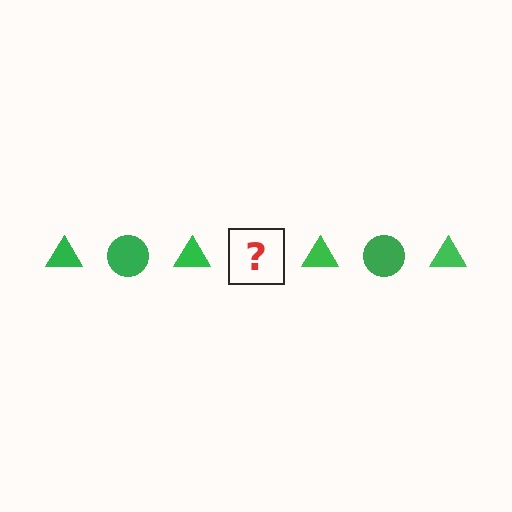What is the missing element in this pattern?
The missing element is a green circle.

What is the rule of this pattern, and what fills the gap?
The rule is that the pattern cycles through triangle, circle shapes in green. The gap should be filled with a green circle.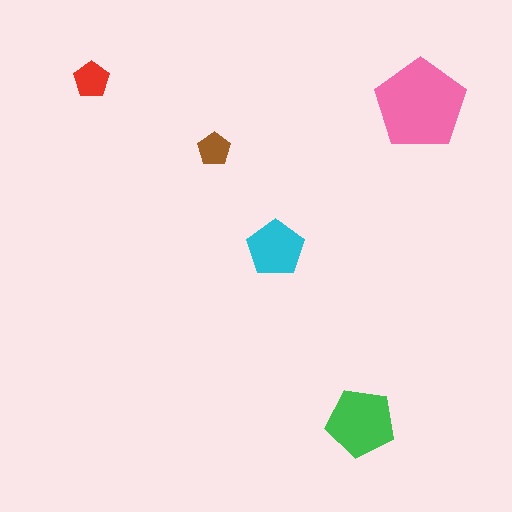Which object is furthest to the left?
The red pentagon is leftmost.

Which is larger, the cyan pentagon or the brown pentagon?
The cyan one.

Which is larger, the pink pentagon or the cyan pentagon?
The pink one.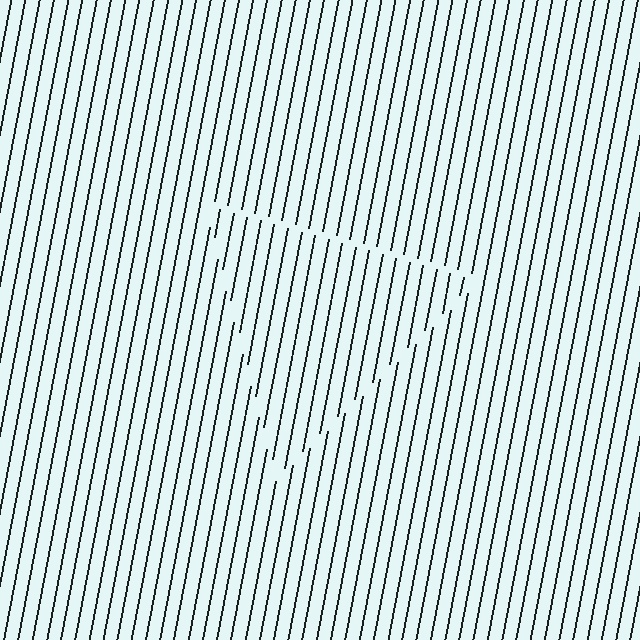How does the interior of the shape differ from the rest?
The interior of the shape contains the same grating, shifted by half a period — the contour is defined by the phase discontinuity where line-ends from the inner and outer gratings abut.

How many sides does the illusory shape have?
3 sides — the line-ends trace a triangle.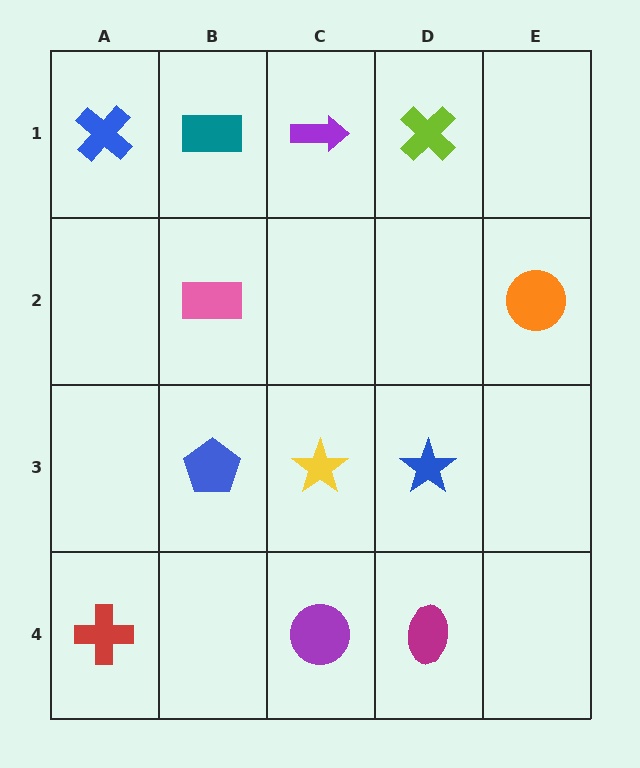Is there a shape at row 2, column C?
No, that cell is empty.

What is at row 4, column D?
A magenta ellipse.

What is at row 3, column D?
A blue star.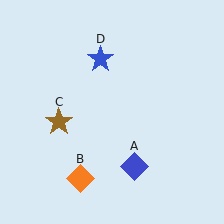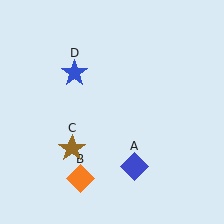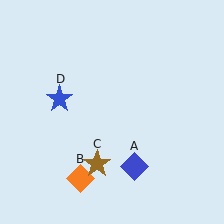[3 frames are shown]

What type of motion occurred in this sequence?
The brown star (object C), blue star (object D) rotated counterclockwise around the center of the scene.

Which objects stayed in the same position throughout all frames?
Blue diamond (object A) and orange diamond (object B) remained stationary.